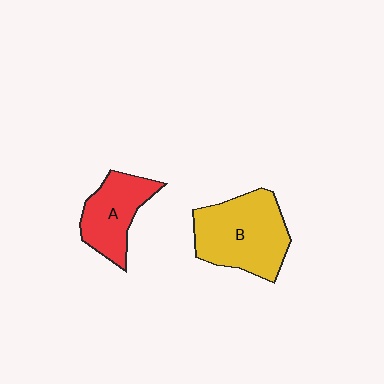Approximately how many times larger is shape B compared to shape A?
Approximately 1.5 times.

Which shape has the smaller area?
Shape A (red).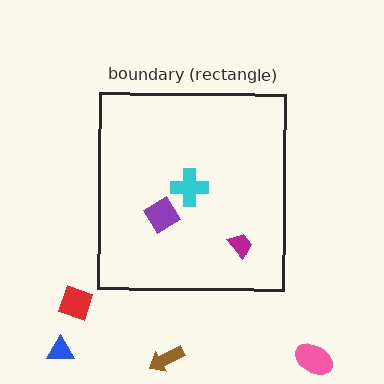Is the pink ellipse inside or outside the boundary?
Outside.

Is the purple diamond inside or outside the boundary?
Inside.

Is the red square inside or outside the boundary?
Outside.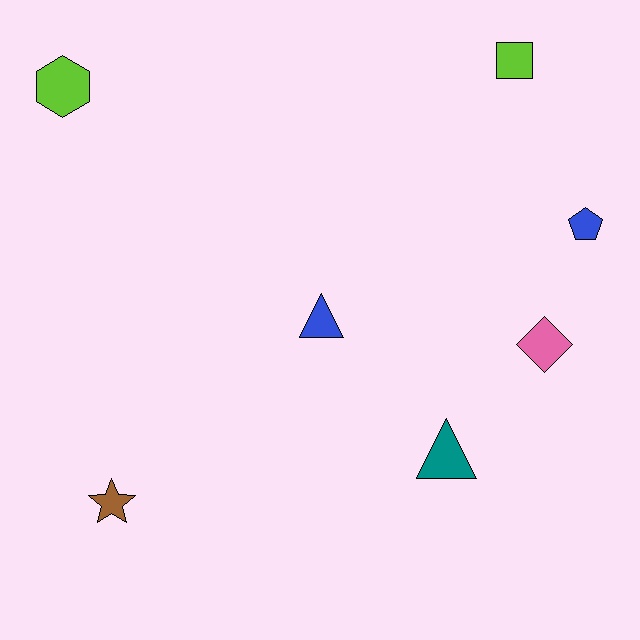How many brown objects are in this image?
There is 1 brown object.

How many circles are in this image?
There are no circles.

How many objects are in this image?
There are 7 objects.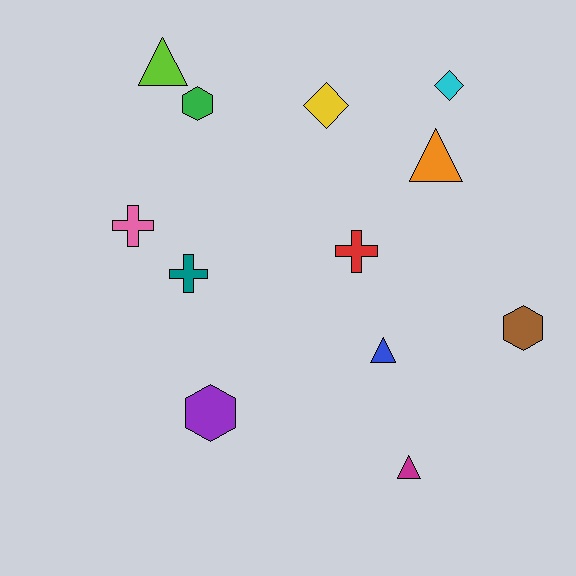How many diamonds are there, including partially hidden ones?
There are 2 diamonds.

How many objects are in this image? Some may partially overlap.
There are 12 objects.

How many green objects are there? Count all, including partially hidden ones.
There is 1 green object.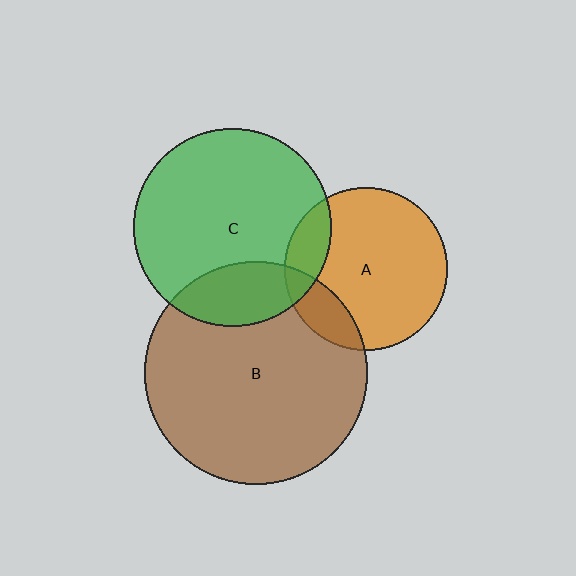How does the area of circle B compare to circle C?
Approximately 1.3 times.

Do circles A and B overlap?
Yes.